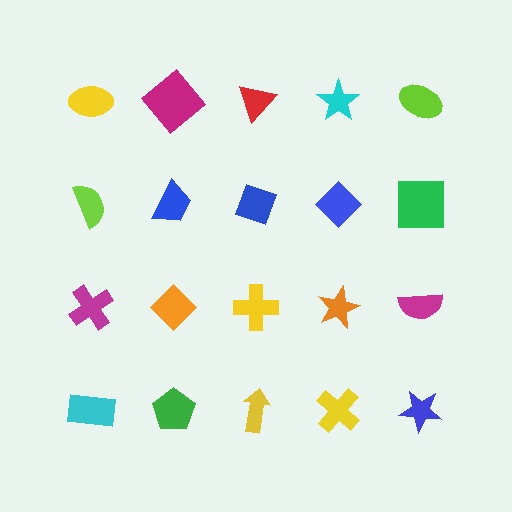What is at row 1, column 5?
A lime ellipse.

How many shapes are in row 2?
5 shapes.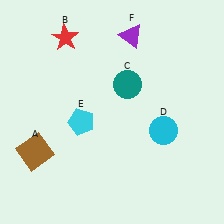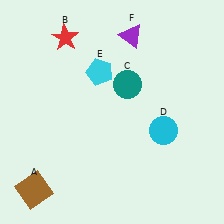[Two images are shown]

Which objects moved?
The objects that moved are: the brown square (A), the cyan pentagon (E).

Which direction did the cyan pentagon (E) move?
The cyan pentagon (E) moved up.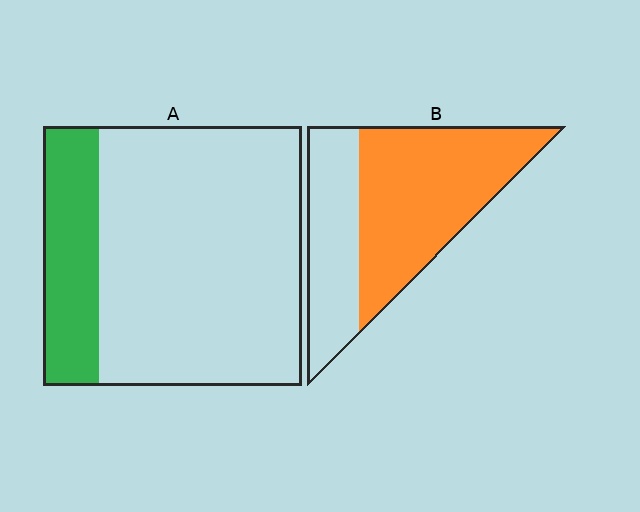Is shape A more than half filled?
No.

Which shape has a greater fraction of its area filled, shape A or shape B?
Shape B.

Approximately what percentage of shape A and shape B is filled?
A is approximately 20% and B is approximately 65%.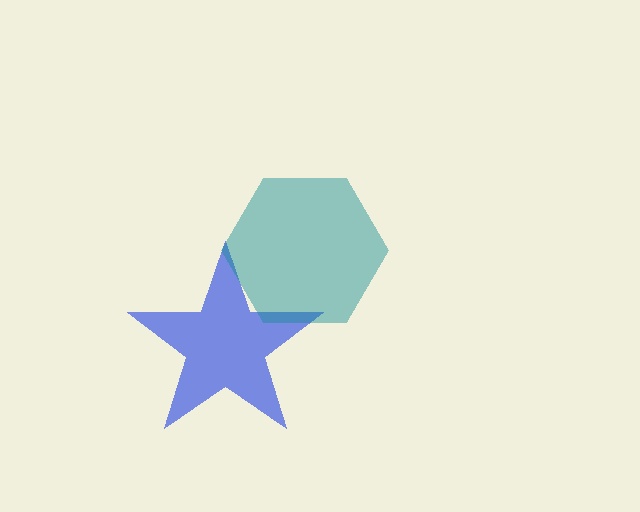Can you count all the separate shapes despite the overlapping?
Yes, there are 2 separate shapes.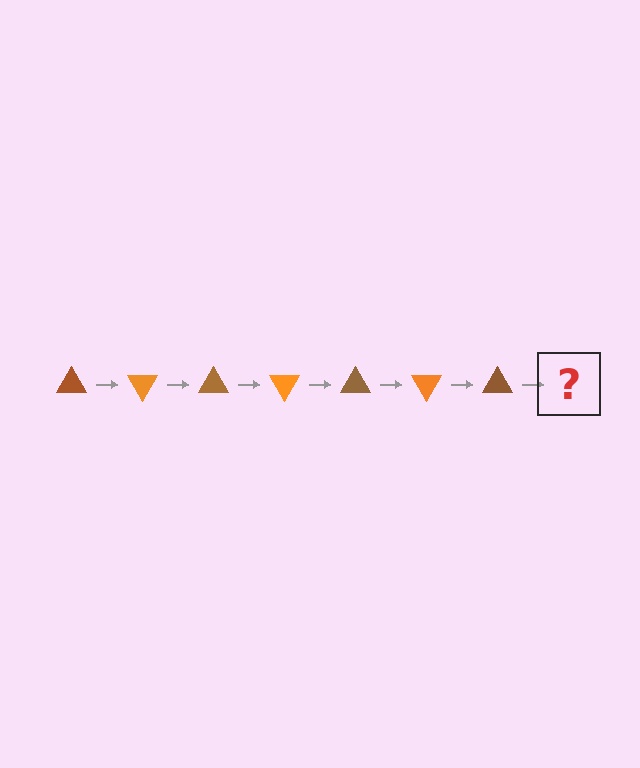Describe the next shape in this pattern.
It should be an orange triangle, rotated 420 degrees from the start.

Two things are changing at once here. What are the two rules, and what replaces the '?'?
The two rules are that it rotates 60 degrees each step and the color cycles through brown and orange. The '?' should be an orange triangle, rotated 420 degrees from the start.